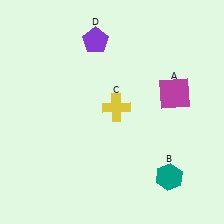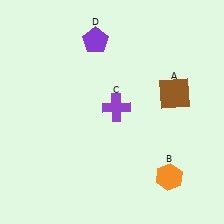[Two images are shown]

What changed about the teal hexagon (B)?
In Image 1, B is teal. In Image 2, it changed to orange.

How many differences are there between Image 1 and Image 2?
There are 3 differences between the two images.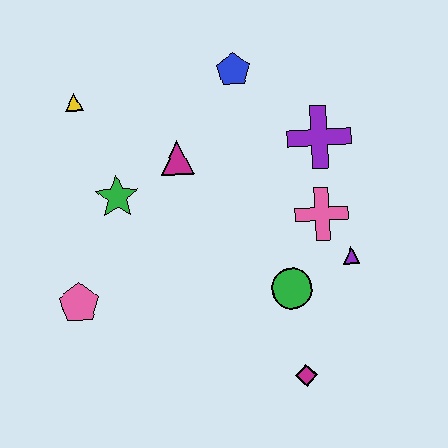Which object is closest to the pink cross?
The purple triangle is closest to the pink cross.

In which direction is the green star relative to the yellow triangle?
The green star is below the yellow triangle.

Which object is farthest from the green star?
The magenta diamond is farthest from the green star.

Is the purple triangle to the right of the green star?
Yes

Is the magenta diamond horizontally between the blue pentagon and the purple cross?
Yes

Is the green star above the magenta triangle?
No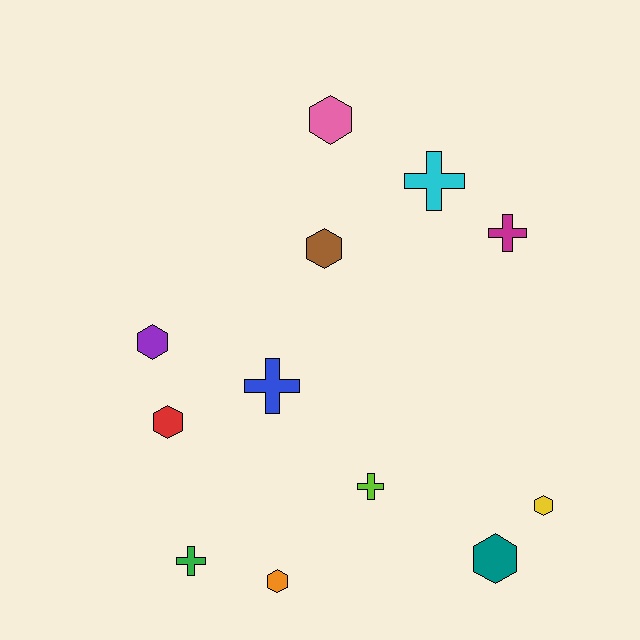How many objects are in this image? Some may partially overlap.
There are 12 objects.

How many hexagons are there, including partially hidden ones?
There are 7 hexagons.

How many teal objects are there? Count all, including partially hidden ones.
There is 1 teal object.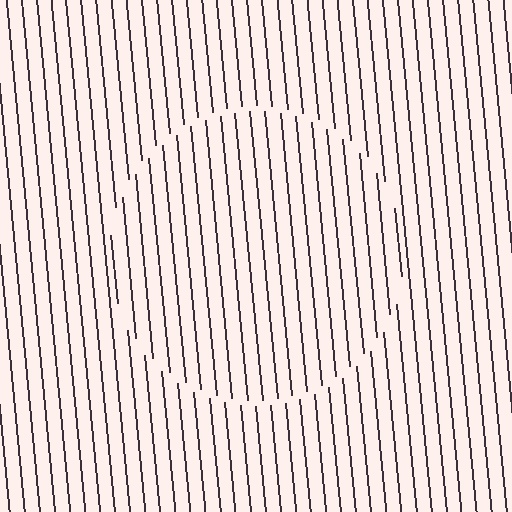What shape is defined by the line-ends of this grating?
An illusory circle. The interior of the shape contains the same grating, shifted by half a period — the contour is defined by the phase discontinuity where line-ends from the inner and outer gratings abut.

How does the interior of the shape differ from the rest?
The interior of the shape contains the same grating, shifted by half a period — the contour is defined by the phase discontinuity where line-ends from the inner and outer gratings abut.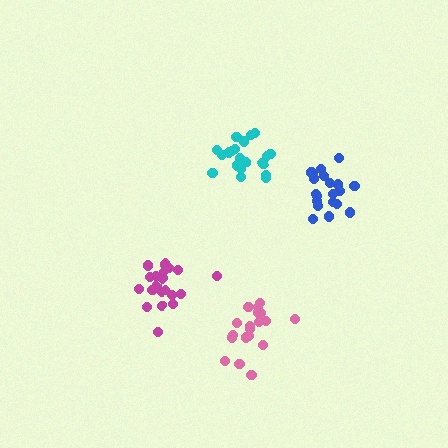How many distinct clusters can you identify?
There are 4 distinct clusters.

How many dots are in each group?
Group 1: 19 dots, Group 2: 21 dots, Group 3: 21 dots, Group 4: 21 dots (82 total).